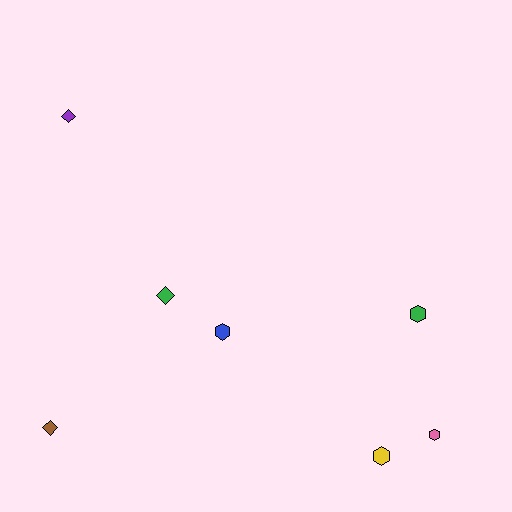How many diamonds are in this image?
There are 3 diamonds.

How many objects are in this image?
There are 7 objects.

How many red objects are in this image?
There are no red objects.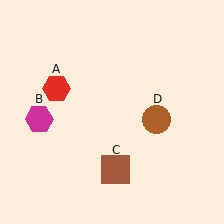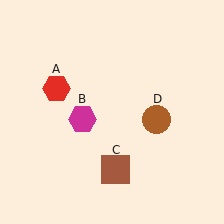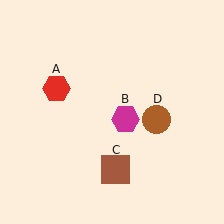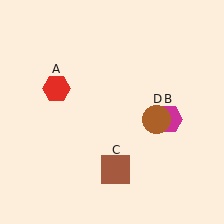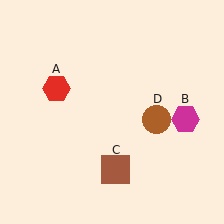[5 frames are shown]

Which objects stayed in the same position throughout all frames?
Red hexagon (object A) and brown square (object C) and brown circle (object D) remained stationary.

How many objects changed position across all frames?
1 object changed position: magenta hexagon (object B).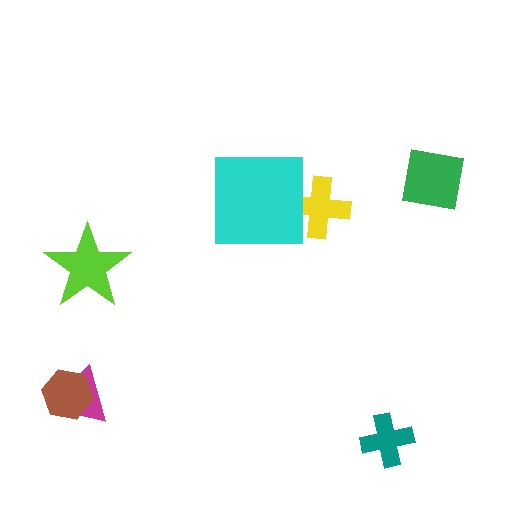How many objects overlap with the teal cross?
0 objects overlap with the teal cross.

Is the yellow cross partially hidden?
Yes, it is partially covered by another shape.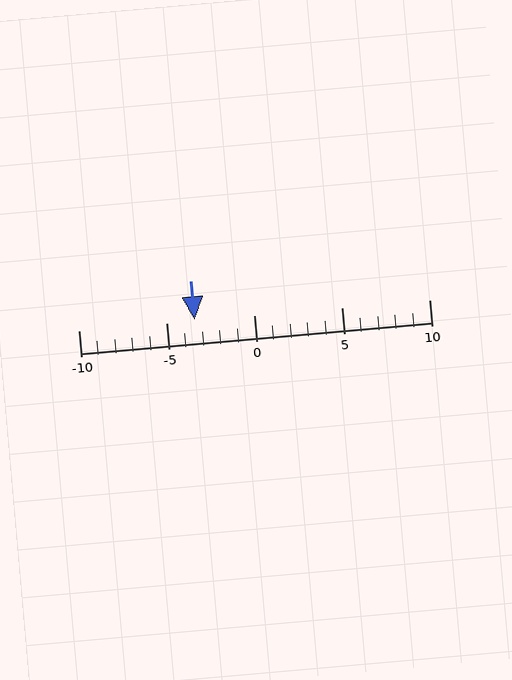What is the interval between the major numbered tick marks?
The major tick marks are spaced 5 units apart.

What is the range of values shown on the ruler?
The ruler shows values from -10 to 10.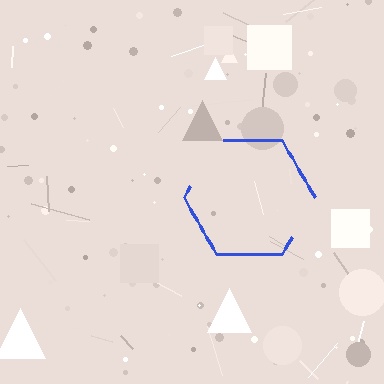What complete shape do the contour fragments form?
The contour fragments form a hexagon.